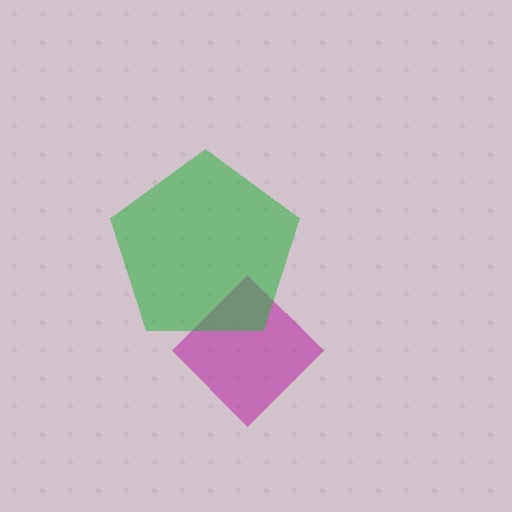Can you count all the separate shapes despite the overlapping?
Yes, there are 2 separate shapes.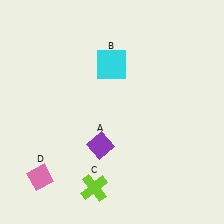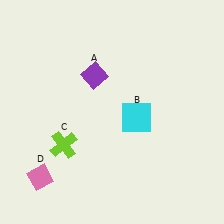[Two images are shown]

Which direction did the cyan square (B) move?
The cyan square (B) moved down.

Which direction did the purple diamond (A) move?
The purple diamond (A) moved up.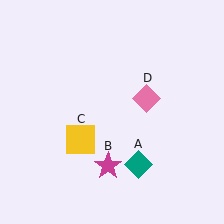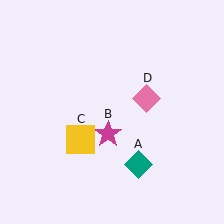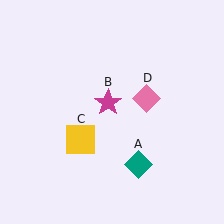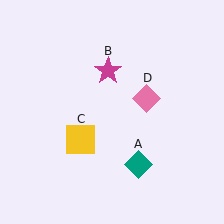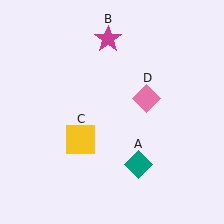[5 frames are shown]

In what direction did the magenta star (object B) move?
The magenta star (object B) moved up.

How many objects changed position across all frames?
1 object changed position: magenta star (object B).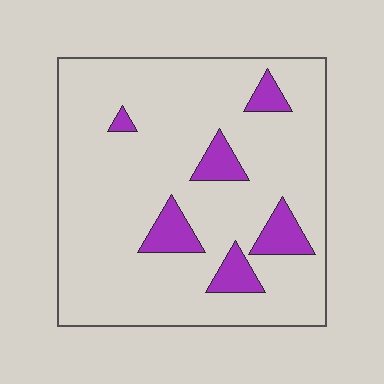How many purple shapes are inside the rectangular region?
6.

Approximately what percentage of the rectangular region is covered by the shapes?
Approximately 10%.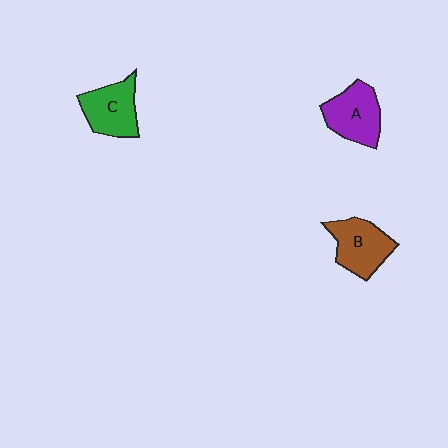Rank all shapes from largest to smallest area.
From largest to smallest: B (brown), A (purple), C (green).